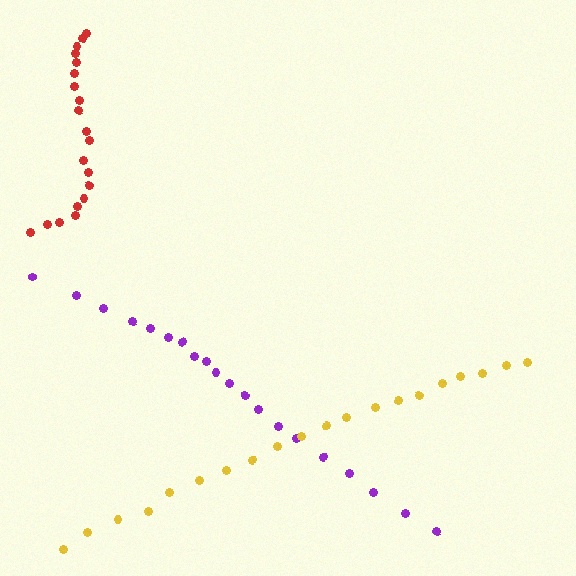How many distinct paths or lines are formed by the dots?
There are 3 distinct paths.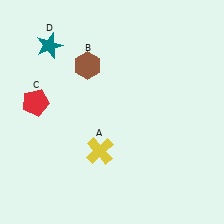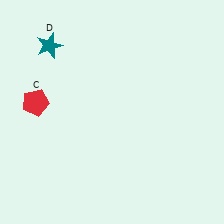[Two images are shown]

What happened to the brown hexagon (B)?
The brown hexagon (B) was removed in Image 2. It was in the top-left area of Image 1.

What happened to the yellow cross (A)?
The yellow cross (A) was removed in Image 2. It was in the bottom-left area of Image 1.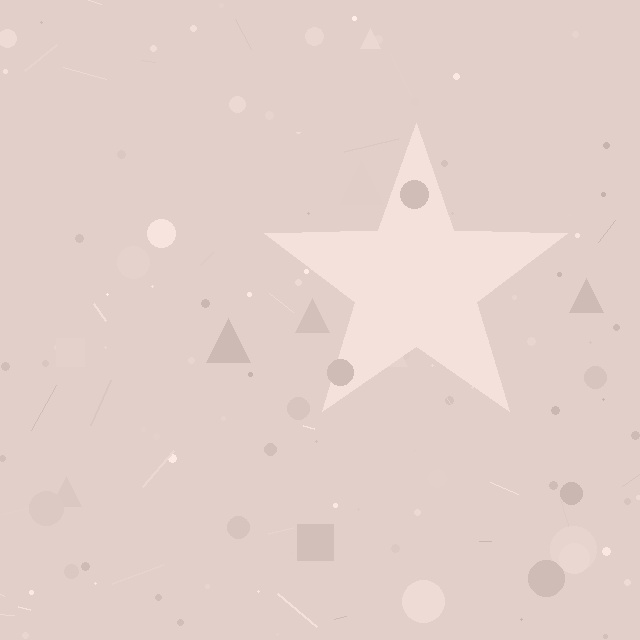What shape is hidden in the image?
A star is hidden in the image.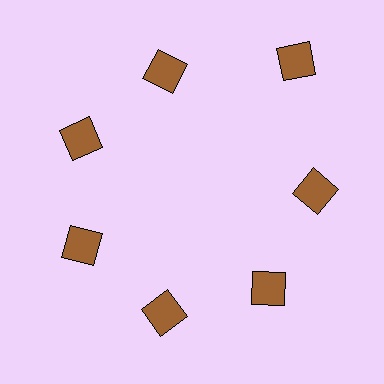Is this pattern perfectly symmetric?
No. The 7 brown squares are arranged in a ring, but one element near the 1 o'clock position is pushed outward from the center, breaking the 7-fold rotational symmetry.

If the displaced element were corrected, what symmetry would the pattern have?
It would have 7-fold rotational symmetry — the pattern would map onto itself every 51 degrees.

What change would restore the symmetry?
The symmetry would be restored by moving it inward, back onto the ring so that all 7 squares sit at equal angles and equal distance from the center.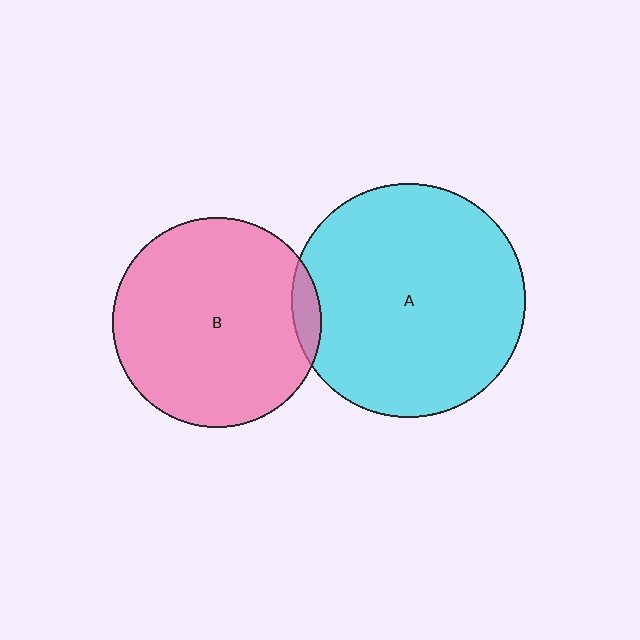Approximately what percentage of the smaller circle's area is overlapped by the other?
Approximately 5%.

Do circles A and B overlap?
Yes.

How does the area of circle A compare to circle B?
Approximately 1.3 times.